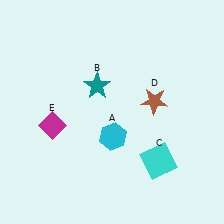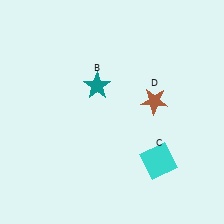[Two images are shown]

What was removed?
The cyan hexagon (A), the magenta diamond (E) were removed in Image 2.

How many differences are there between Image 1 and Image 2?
There are 2 differences between the two images.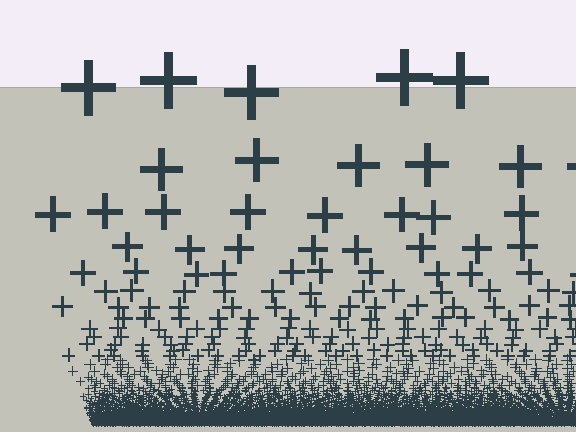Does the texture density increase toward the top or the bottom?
Density increases toward the bottom.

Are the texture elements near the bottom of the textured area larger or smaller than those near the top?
Smaller. The gradient is inverted — elements near the bottom are smaller and denser.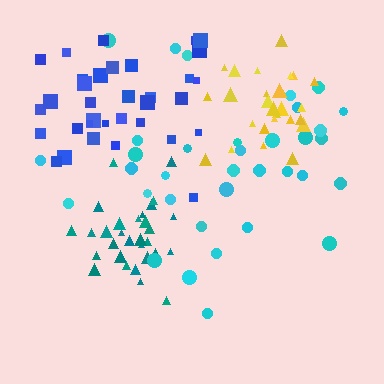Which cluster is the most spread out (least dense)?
Cyan.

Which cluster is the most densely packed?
Teal.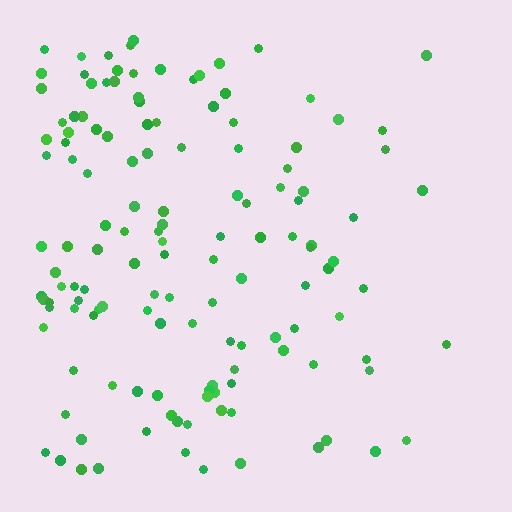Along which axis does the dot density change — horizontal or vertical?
Horizontal.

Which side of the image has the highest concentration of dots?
The left.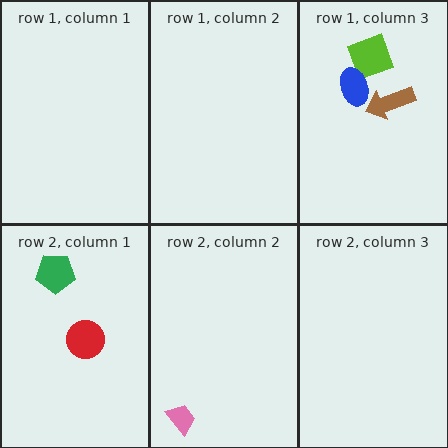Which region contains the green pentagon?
The row 2, column 1 region.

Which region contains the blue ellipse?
The row 1, column 3 region.